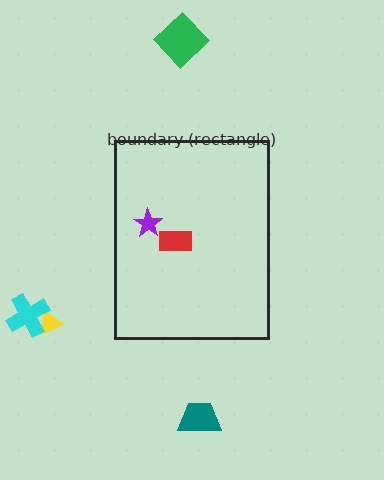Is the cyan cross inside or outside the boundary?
Outside.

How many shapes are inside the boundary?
2 inside, 4 outside.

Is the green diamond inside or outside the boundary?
Outside.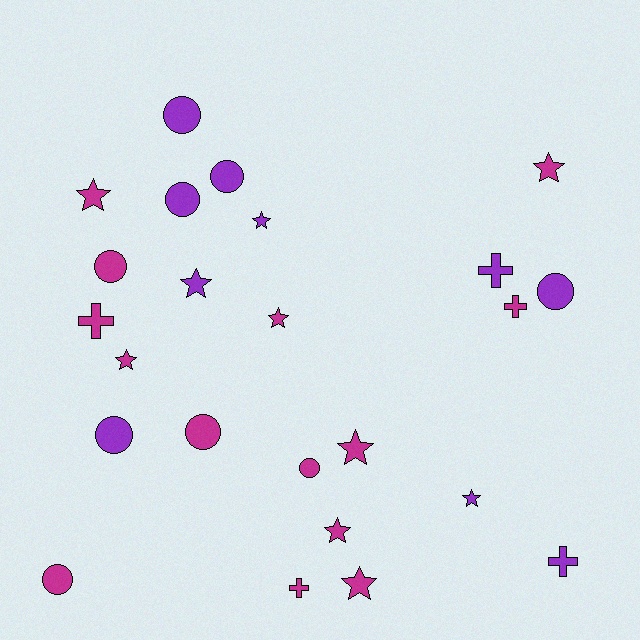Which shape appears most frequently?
Star, with 10 objects.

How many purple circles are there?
There are 5 purple circles.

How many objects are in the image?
There are 24 objects.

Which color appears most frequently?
Magenta, with 14 objects.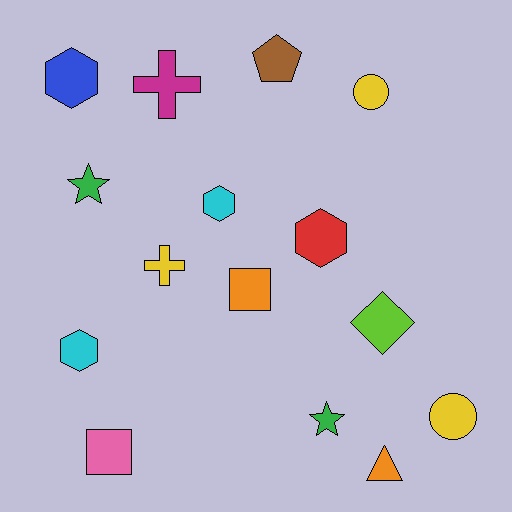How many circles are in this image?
There are 2 circles.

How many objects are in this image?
There are 15 objects.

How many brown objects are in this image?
There is 1 brown object.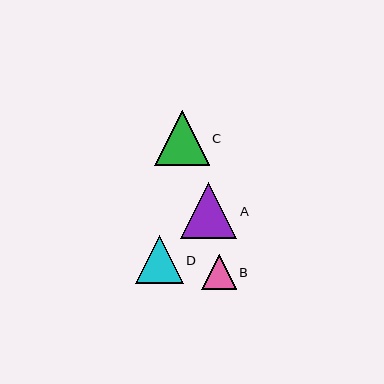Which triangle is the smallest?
Triangle B is the smallest with a size of approximately 35 pixels.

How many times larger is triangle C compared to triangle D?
Triangle C is approximately 1.1 times the size of triangle D.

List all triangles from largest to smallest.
From largest to smallest: A, C, D, B.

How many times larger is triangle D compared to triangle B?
Triangle D is approximately 1.4 times the size of triangle B.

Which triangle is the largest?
Triangle A is the largest with a size of approximately 56 pixels.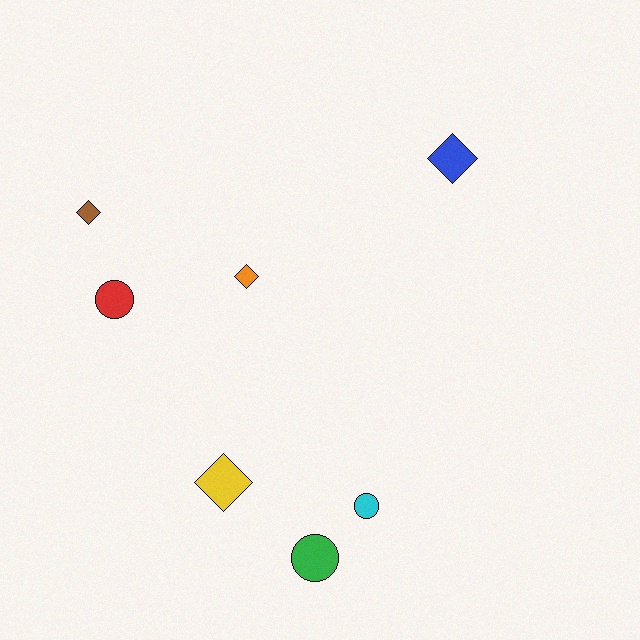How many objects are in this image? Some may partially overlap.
There are 7 objects.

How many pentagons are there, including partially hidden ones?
There are no pentagons.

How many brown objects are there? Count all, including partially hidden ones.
There is 1 brown object.